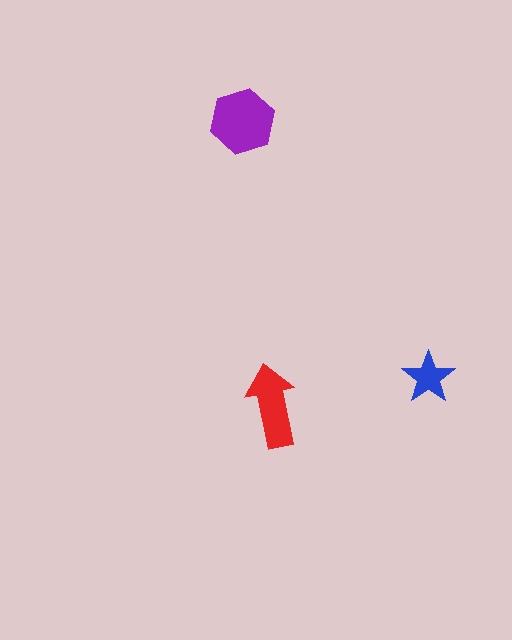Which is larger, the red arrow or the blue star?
The red arrow.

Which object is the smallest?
The blue star.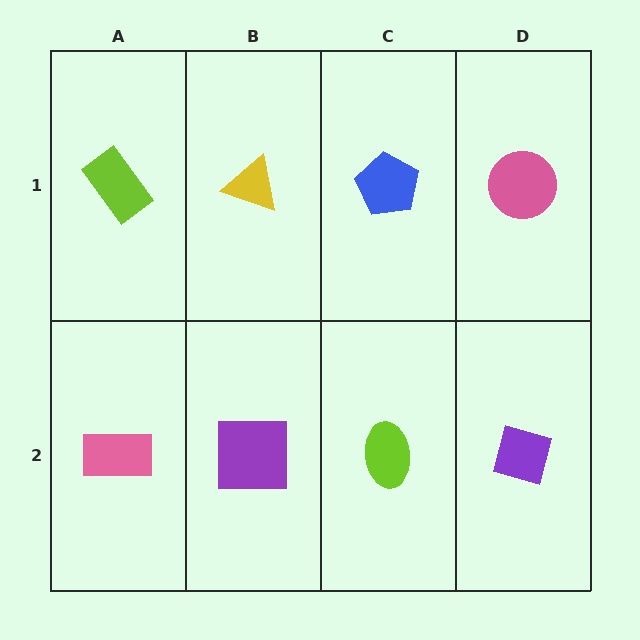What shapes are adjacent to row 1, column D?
A purple diamond (row 2, column D), a blue pentagon (row 1, column C).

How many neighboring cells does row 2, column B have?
3.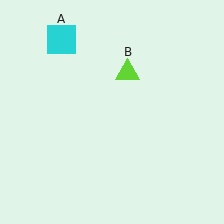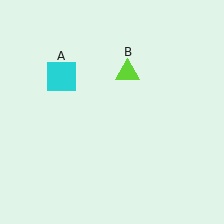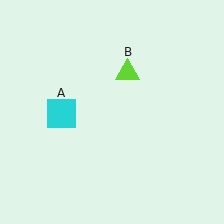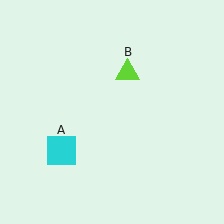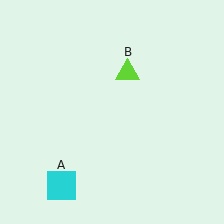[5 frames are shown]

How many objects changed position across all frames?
1 object changed position: cyan square (object A).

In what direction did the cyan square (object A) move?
The cyan square (object A) moved down.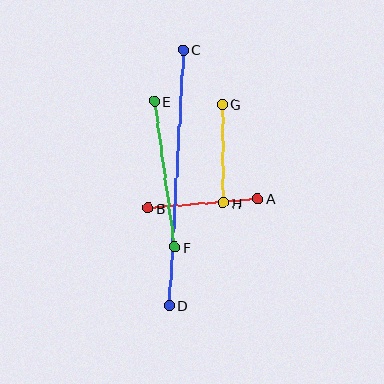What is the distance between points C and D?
The distance is approximately 256 pixels.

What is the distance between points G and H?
The distance is approximately 99 pixels.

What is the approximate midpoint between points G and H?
The midpoint is at approximately (223, 153) pixels.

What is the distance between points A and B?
The distance is approximately 110 pixels.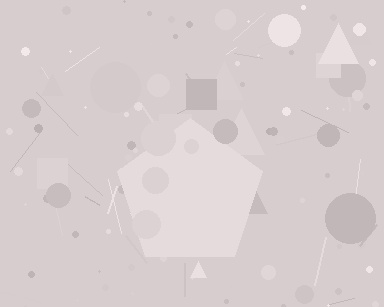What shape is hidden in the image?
A pentagon is hidden in the image.